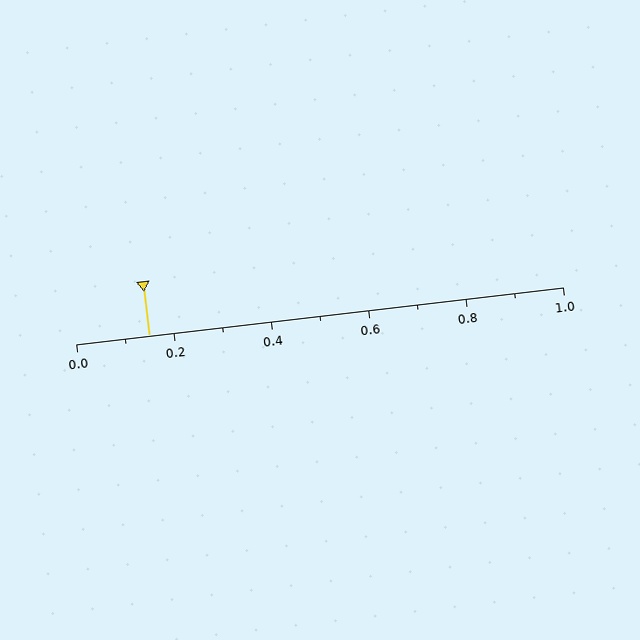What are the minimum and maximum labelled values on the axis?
The axis runs from 0.0 to 1.0.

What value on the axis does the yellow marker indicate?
The marker indicates approximately 0.15.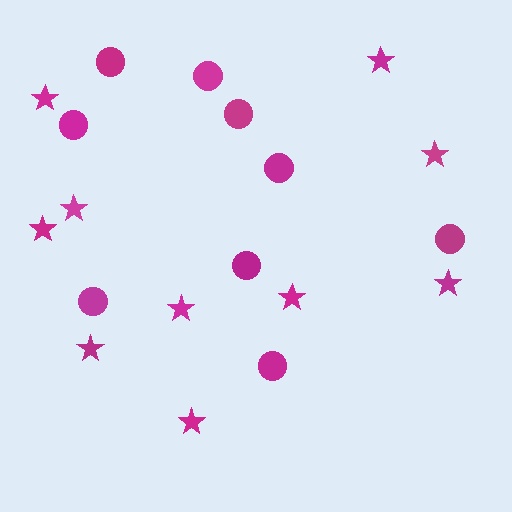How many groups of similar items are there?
There are 2 groups: one group of circles (9) and one group of stars (10).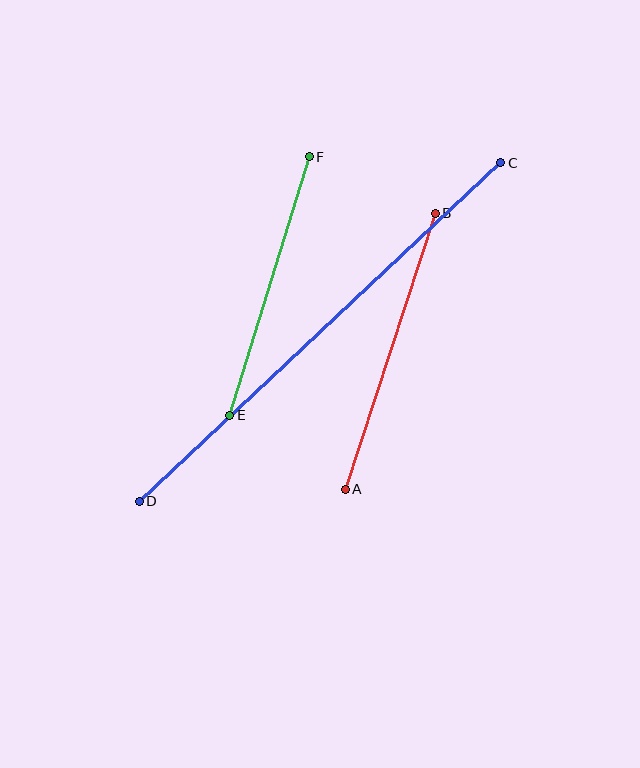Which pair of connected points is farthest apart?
Points C and D are farthest apart.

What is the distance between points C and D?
The distance is approximately 495 pixels.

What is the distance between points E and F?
The distance is approximately 271 pixels.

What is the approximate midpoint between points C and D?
The midpoint is at approximately (320, 332) pixels.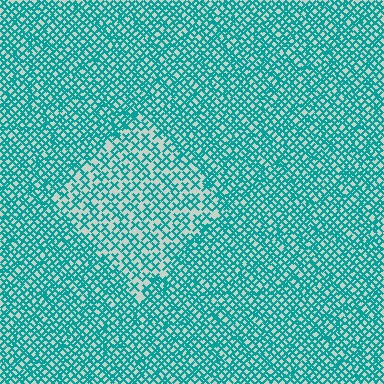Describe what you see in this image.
The image contains small teal elements arranged at two different densities. A diamond-shaped region is visible where the elements are less densely packed than the surrounding area.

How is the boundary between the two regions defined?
The boundary is defined by a change in element density (approximately 1.8x ratio). All elements are the same color, size, and shape.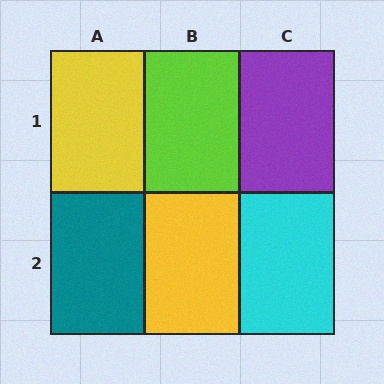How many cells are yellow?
2 cells are yellow.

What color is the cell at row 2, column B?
Yellow.